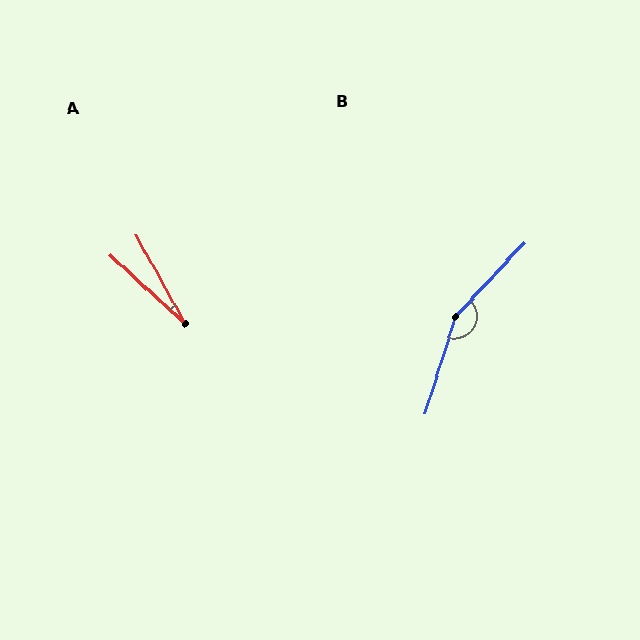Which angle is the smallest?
A, at approximately 18 degrees.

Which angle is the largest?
B, at approximately 154 degrees.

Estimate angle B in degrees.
Approximately 154 degrees.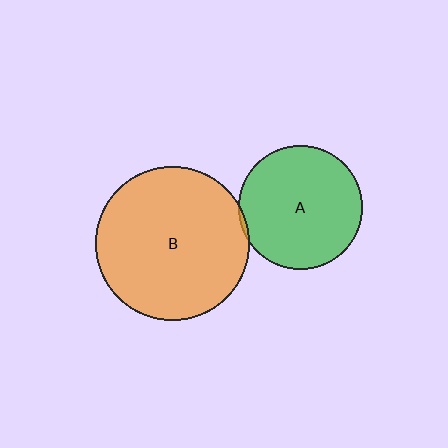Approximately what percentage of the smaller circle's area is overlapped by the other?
Approximately 5%.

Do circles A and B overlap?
Yes.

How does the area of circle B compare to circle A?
Approximately 1.5 times.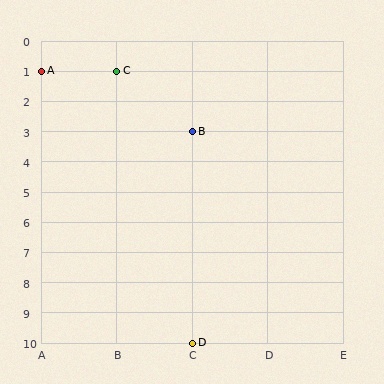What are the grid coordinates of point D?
Point D is at grid coordinates (C, 10).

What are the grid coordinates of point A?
Point A is at grid coordinates (A, 1).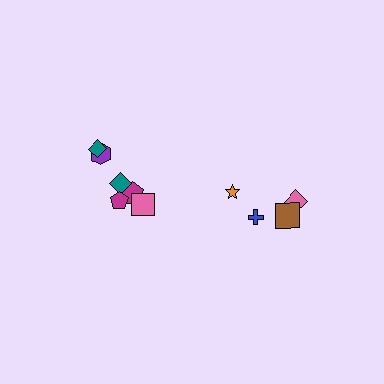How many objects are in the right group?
There are 4 objects.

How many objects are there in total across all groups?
There are 10 objects.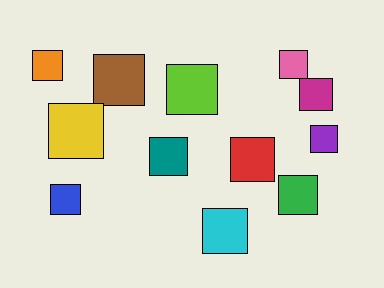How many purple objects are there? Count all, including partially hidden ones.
There is 1 purple object.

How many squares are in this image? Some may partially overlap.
There are 12 squares.